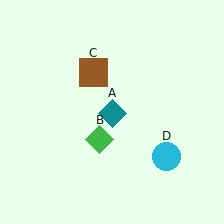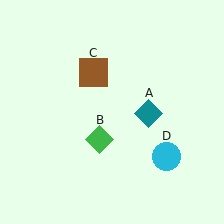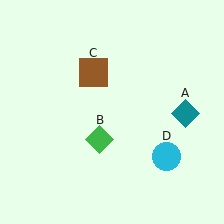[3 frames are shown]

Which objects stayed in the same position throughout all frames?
Green diamond (object B) and brown square (object C) and cyan circle (object D) remained stationary.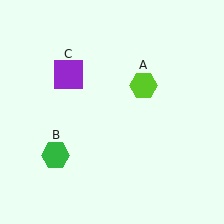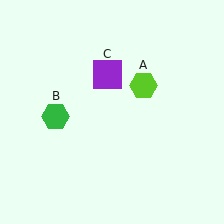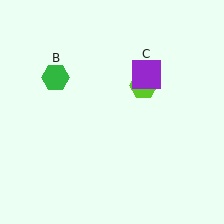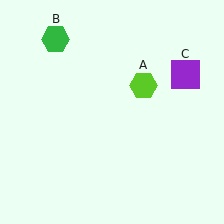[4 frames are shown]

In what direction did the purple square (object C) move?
The purple square (object C) moved right.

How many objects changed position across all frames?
2 objects changed position: green hexagon (object B), purple square (object C).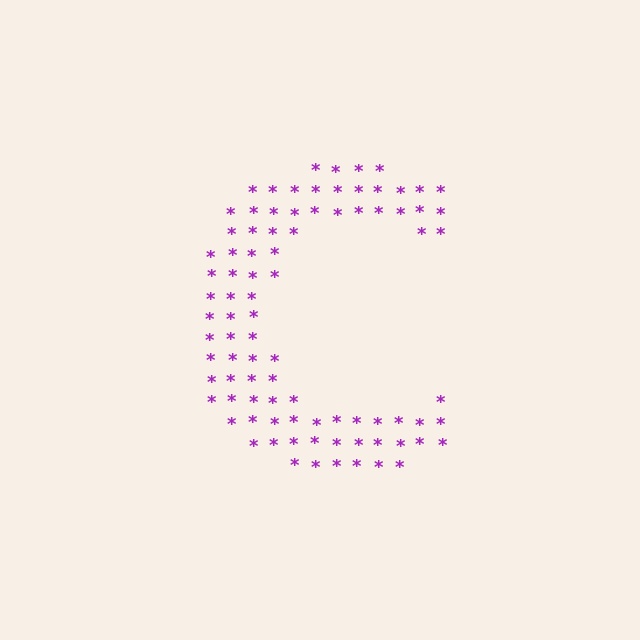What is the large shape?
The large shape is the letter C.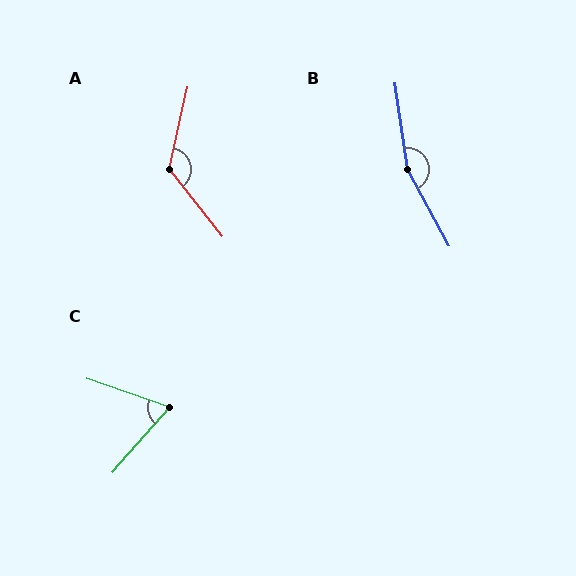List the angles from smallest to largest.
C (68°), A (130°), B (160°).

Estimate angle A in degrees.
Approximately 130 degrees.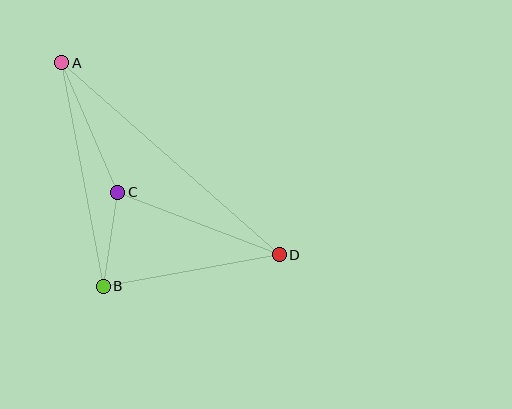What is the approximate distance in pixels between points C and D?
The distance between C and D is approximately 173 pixels.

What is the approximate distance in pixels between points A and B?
The distance between A and B is approximately 228 pixels.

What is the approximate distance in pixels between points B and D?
The distance between B and D is approximately 179 pixels.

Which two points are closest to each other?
Points B and C are closest to each other.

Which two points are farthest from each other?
Points A and D are farthest from each other.